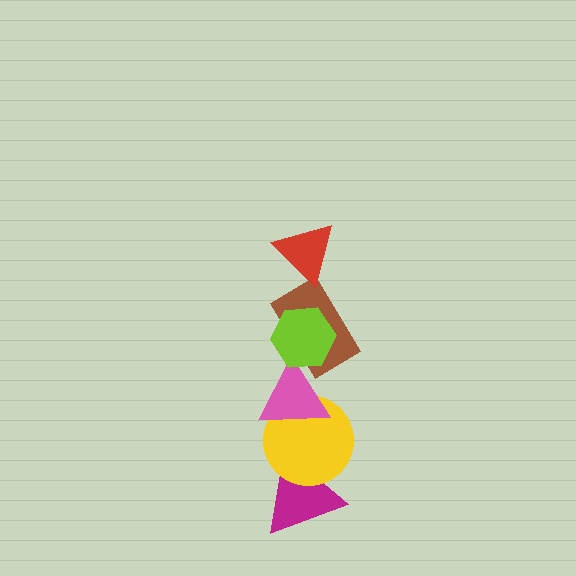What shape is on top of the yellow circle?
The pink triangle is on top of the yellow circle.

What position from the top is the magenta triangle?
The magenta triangle is 6th from the top.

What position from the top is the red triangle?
The red triangle is 1st from the top.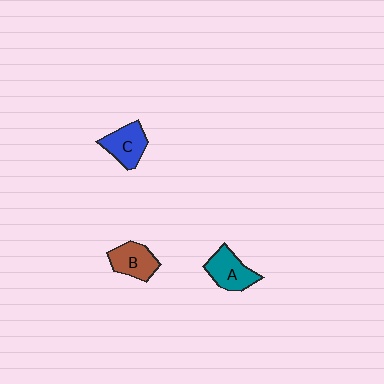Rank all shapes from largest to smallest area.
From largest to smallest: A (teal), C (blue), B (brown).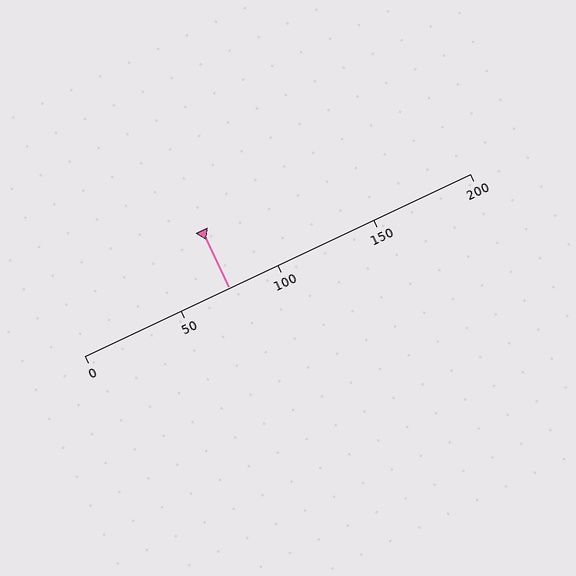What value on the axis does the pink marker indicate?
The marker indicates approximately 75.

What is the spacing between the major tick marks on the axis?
The major ticks are spaced 50 apart.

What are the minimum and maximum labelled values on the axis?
The axis runs from 0 to 200.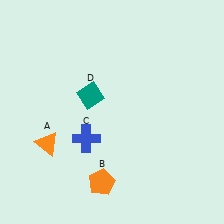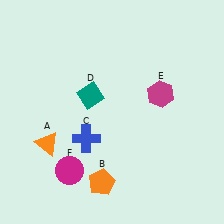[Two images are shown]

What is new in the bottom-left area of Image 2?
A magenta circle (F) was added in the bottom-left area of Image 2.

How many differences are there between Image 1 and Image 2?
There are 2 differences between the two images.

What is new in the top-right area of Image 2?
A magenta hexagon (E) was added in the top-right area of Image 2.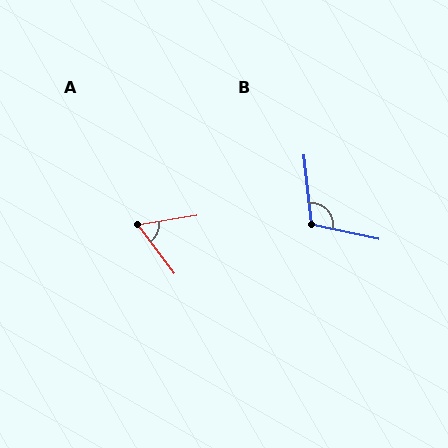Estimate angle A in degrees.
Approximately 62 degrees.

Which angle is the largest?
B, at approximately 109 degrees.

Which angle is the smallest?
A, at approximately 62 degrees.